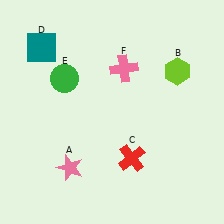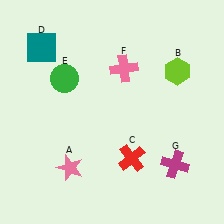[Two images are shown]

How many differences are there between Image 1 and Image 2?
There is 1 difference between the two images.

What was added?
A magenta cross (G) was added in Image 2.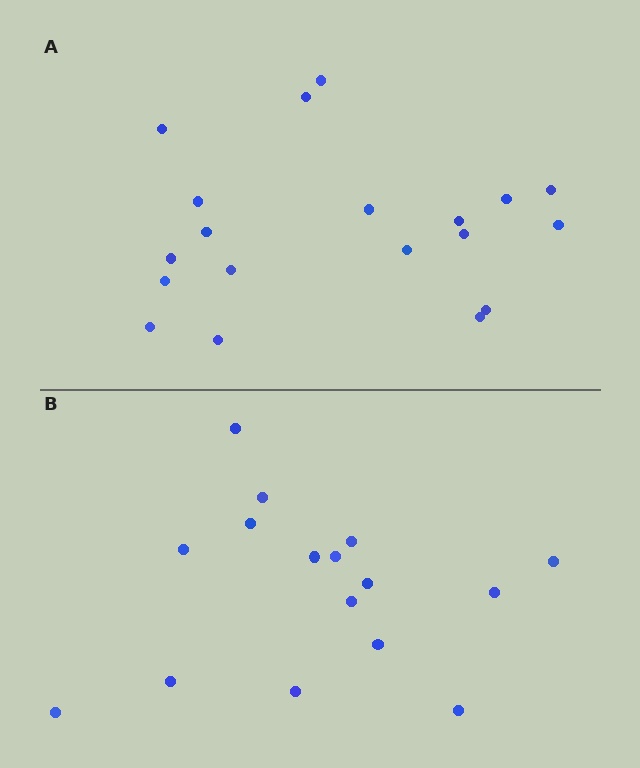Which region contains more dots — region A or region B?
Region A (the top region) has more dots.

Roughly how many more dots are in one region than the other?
Region A has just a few more — roughly 2 or 3 more dots than region B.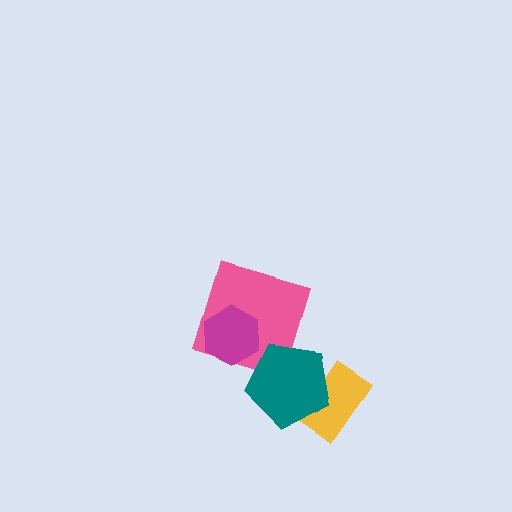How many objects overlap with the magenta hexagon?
1 object overlaps with the magenta hexagon.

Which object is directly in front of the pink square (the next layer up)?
The magenta hexagon is directly in front of the pink square.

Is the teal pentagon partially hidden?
No, no other shape covers it.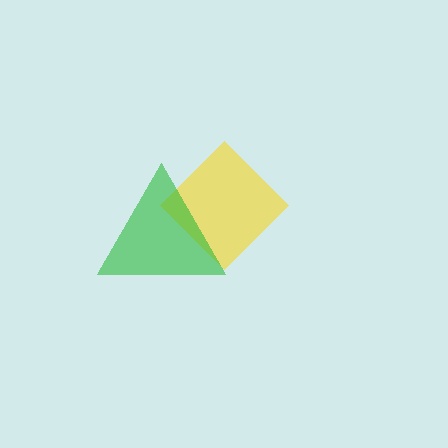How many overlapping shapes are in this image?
There are 2 overlapping shapes in the image.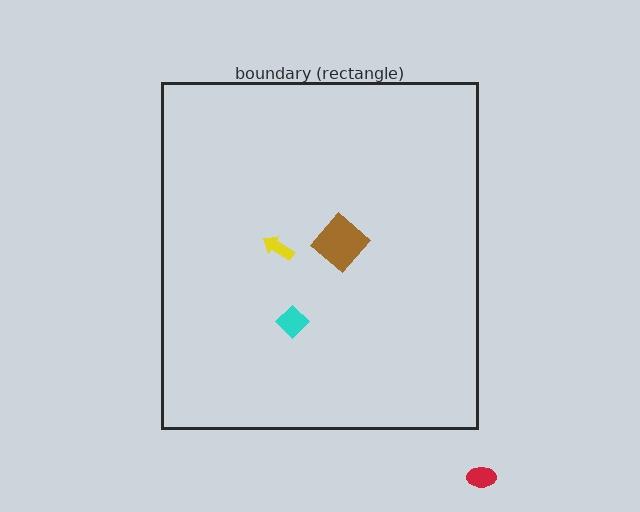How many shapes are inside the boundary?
3 inside, 1 outside.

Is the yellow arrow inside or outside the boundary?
Inside.